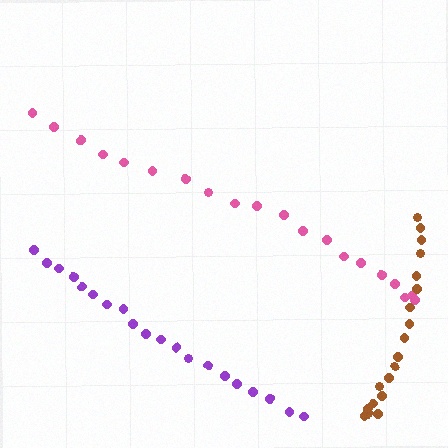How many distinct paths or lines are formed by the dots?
There are 3 distinct paths.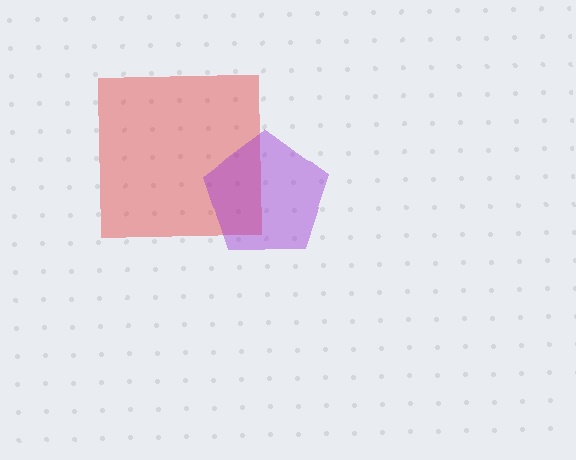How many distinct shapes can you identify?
There are 2 distinct shapes: a red square, a purple pentagon.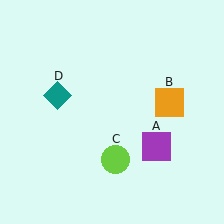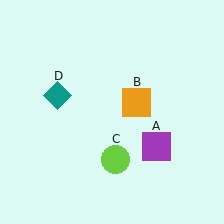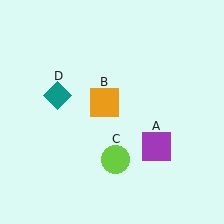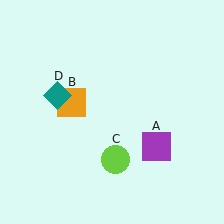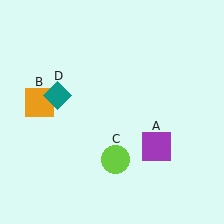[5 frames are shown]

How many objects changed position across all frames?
1 object changed position: orange square (object B).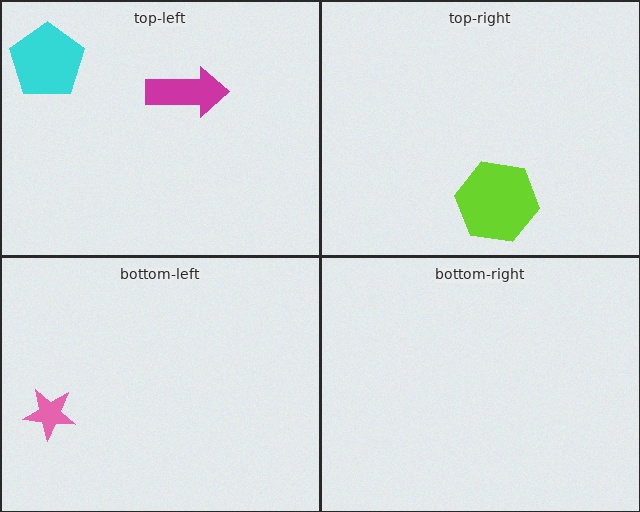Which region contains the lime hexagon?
The top-right region.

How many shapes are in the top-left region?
2.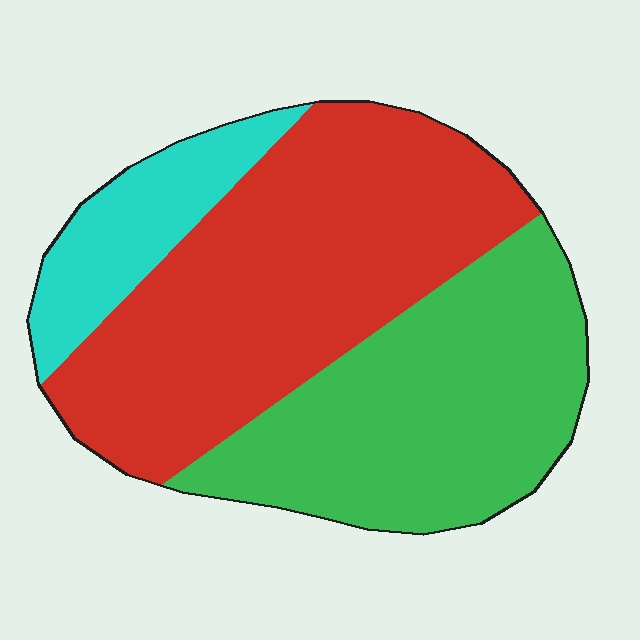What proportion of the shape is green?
Green takes up about three eighths (3/8) of the shape.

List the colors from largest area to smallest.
From largest to smallest: red, green, cyan.